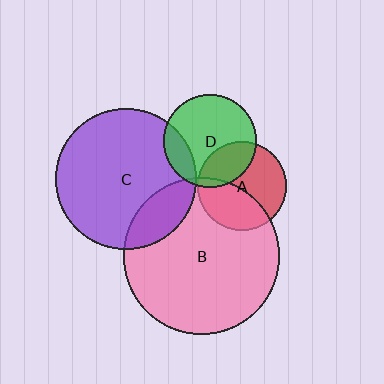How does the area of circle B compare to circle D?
Approximately 2.8 times.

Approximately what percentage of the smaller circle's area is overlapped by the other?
Approximately 20%.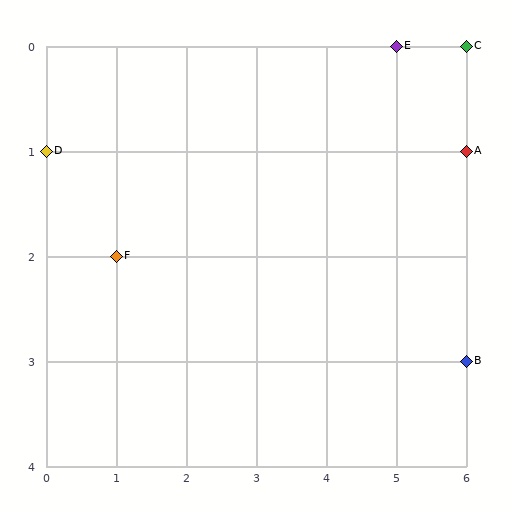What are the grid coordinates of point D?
Point D is at grid coordinates (0, 1).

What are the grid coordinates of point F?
Point F is at grid coordinates (1, 2).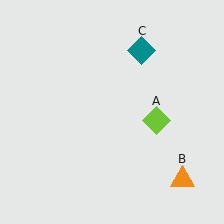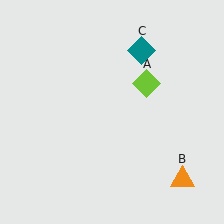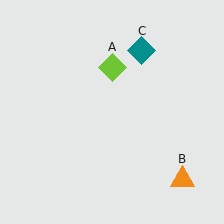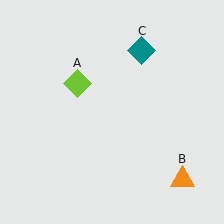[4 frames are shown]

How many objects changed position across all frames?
1 object changed position: lime diamond (object A).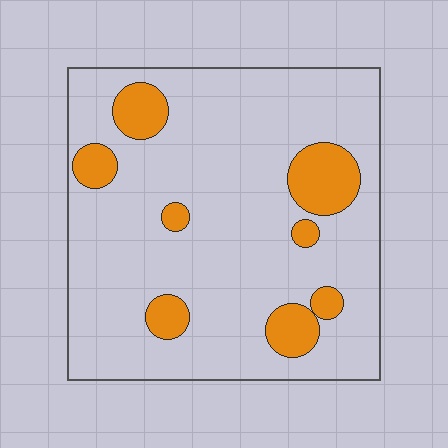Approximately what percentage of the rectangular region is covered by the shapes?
Approximately 15%.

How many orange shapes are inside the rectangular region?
8.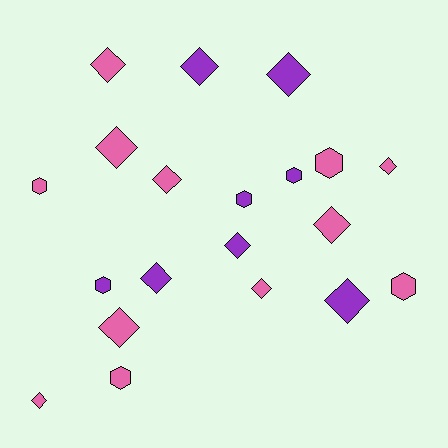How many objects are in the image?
There are 20 objects.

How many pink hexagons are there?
There are 4 pink hexagons.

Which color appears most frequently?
Pink, with 12 objects.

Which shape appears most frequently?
Diamond, with 13 objects.